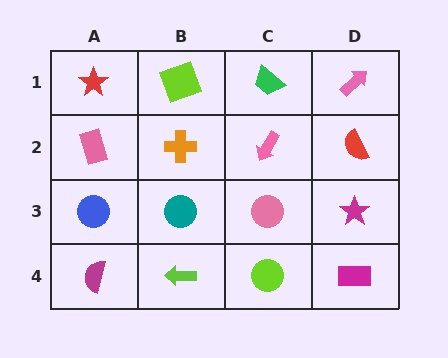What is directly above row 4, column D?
A magenta star.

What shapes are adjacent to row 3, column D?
A red semicircle (row 2, column D), a magenta rectangle (row 4, column D), a pink circle (row 3, column C).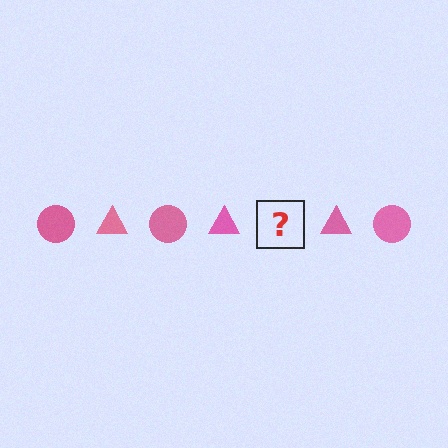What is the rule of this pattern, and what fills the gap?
The rule is that the pattern cycles through circle, triangle shapes in pink. The gap should be filled with a pink circle.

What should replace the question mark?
The question mark should be replaced with a pink circle.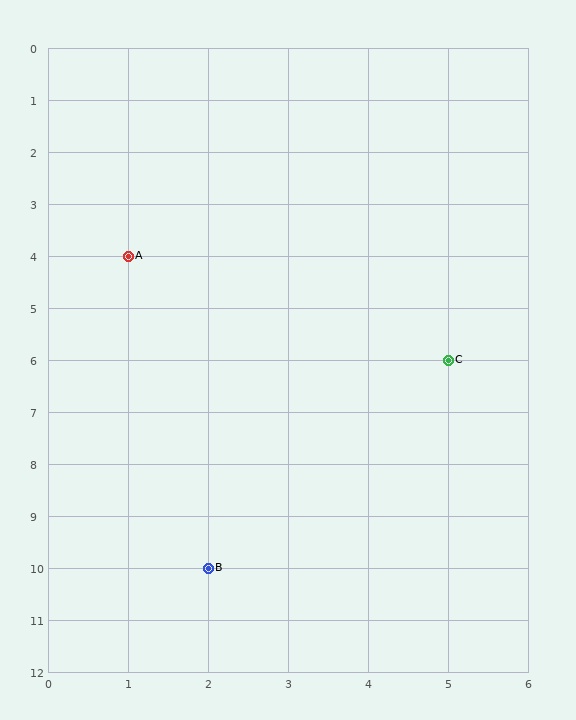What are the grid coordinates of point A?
Point A is at grid coordinates (1, 4).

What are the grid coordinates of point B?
Point B is at grid coordinates (2, 10).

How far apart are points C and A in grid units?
Points C and A are 4 columns and 2 rows apart (about 4.5 grid units diagonally).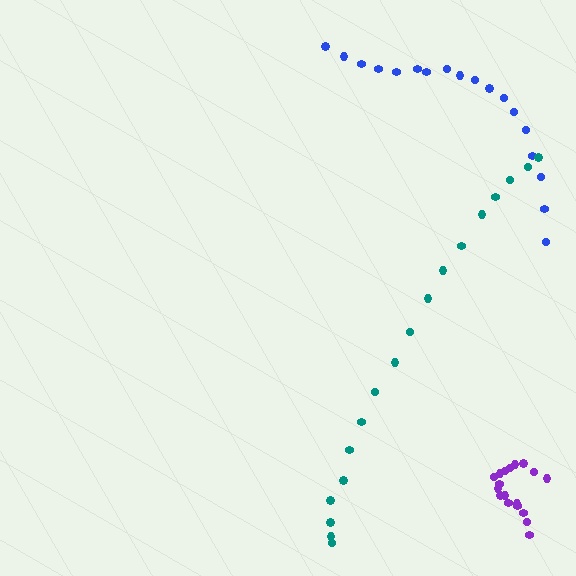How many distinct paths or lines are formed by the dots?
There are 3 distinct paths.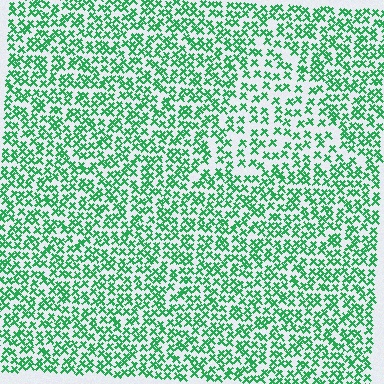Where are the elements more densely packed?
The elements are more densely packed outside the triangle boundary.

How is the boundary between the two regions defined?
The boundary is defined by a change in element density (approximately 1.7x ratio). All elements are the same color, size, and shape.